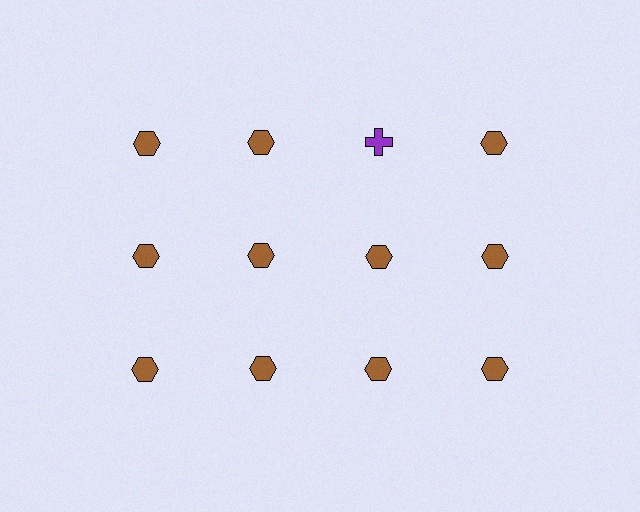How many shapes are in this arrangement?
There are 12 shapes arranged in a grid pattern.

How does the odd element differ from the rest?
It differs in both color (purple instead of brown) and shape (cross instead of hexagon).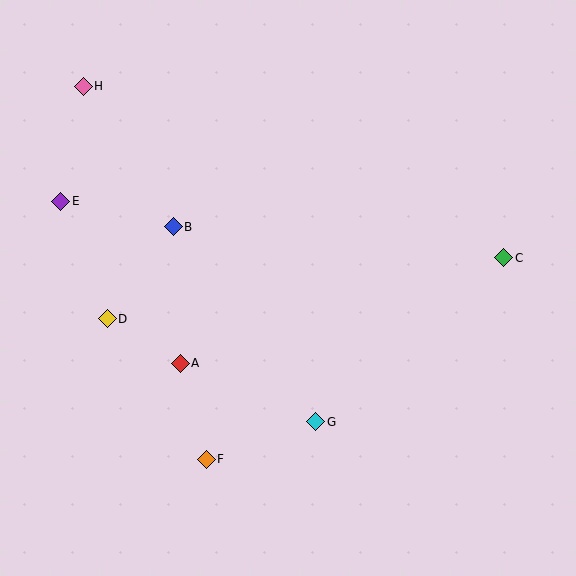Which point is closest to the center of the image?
Point B at (173, 227) is closest to the center.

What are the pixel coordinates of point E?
Point E is at (61, 201).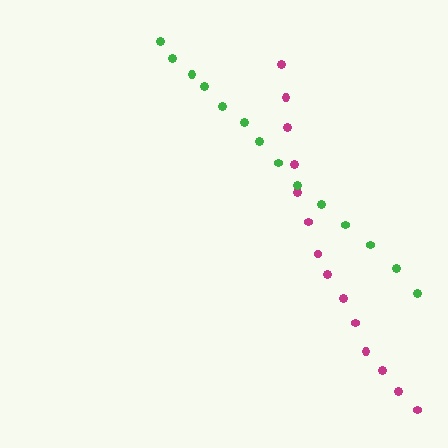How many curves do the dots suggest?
There are 2 distinct paths.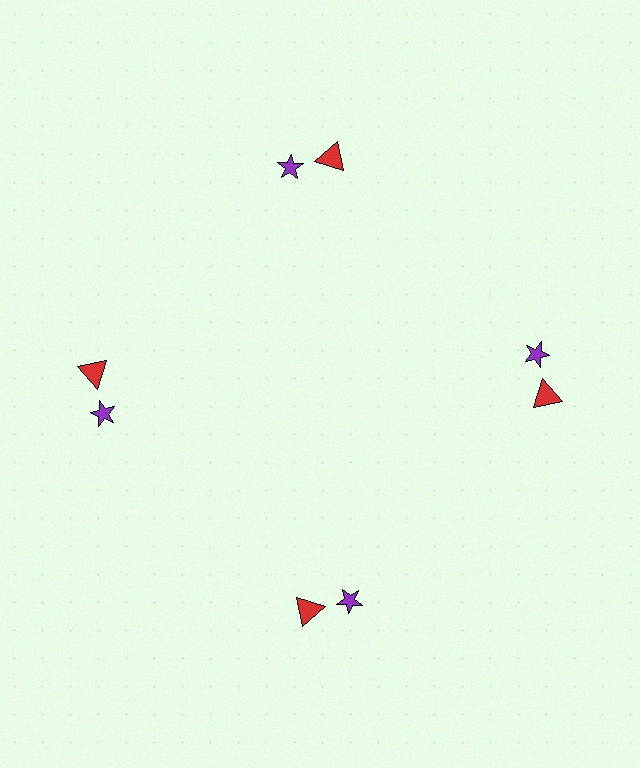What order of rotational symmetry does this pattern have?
This pattern has 4-fold rotational symmetry.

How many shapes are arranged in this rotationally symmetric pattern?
There are 8 shapes, arranged in 4 groups of 2.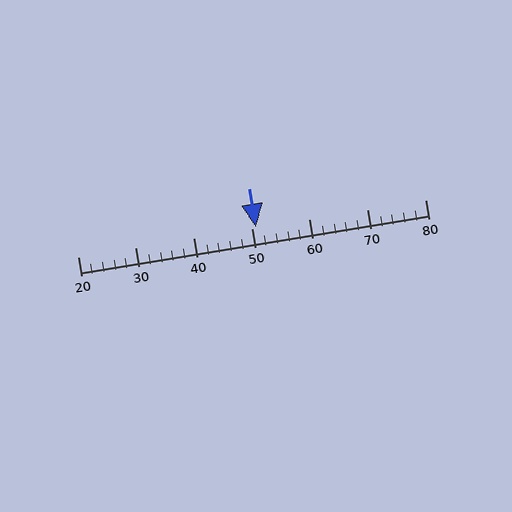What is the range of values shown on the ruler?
The ruler shows values from 20 to 80.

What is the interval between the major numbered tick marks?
The major tick marks are spaced 10 units apart.